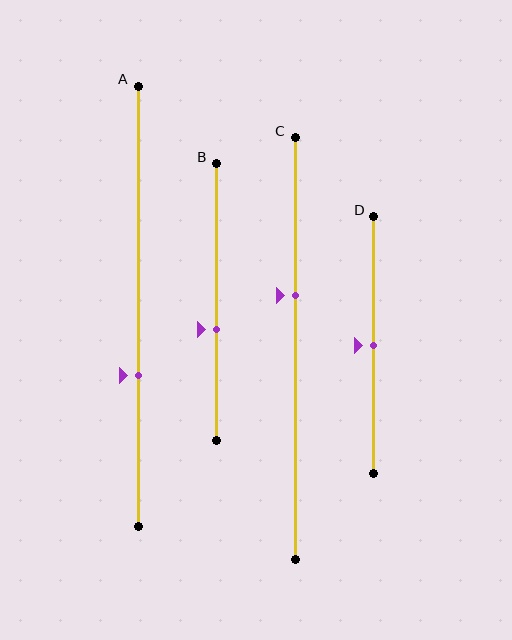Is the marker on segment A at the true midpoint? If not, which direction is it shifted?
No, the marker on segment A is shifted downward by about 16% of the segment length.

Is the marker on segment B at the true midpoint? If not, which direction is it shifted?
No, the marker on segment B is shifted downward by about 10% of the segment length.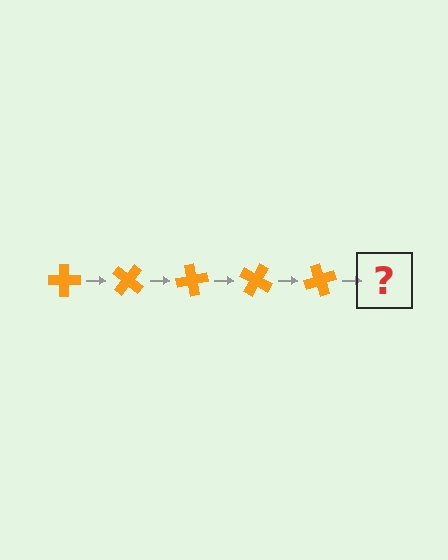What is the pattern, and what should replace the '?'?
The pattern is that the cross rotates 40 degrees each step. The '?' should be an orange cross rotated 200 degrees.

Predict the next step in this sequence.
The next step is an orange cross rotated 200 degrees.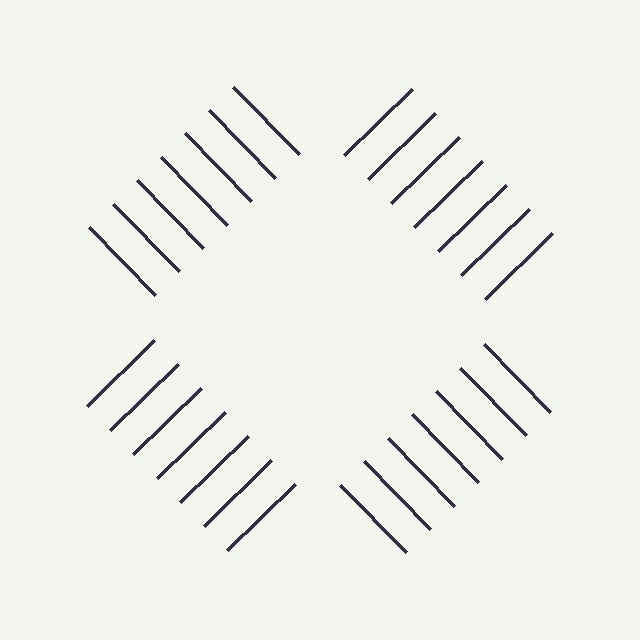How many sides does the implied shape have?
4 sides — the line-ends trace a square.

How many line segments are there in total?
28 — 7 along each of the 4 edges.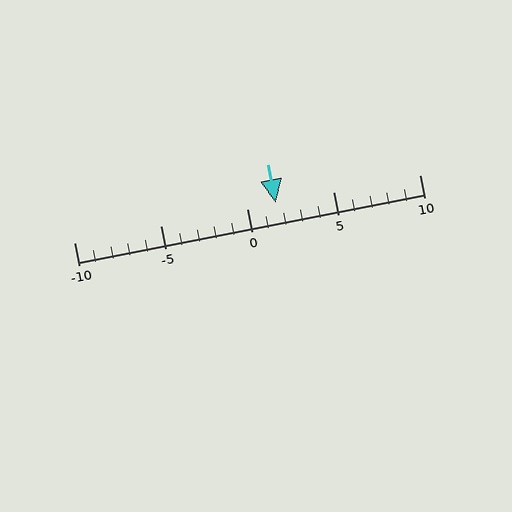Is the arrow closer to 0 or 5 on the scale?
The arrow is closer to 0.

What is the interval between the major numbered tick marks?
The major tick marks are spaced 5 units apart.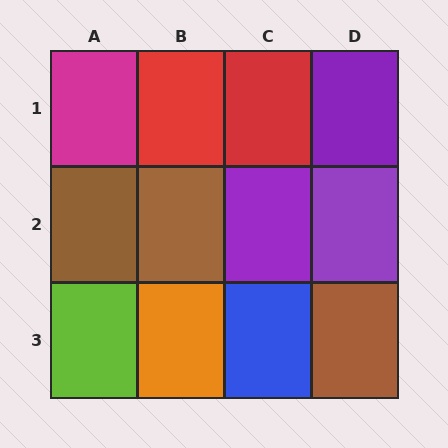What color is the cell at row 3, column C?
Blue.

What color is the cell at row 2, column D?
Purple.